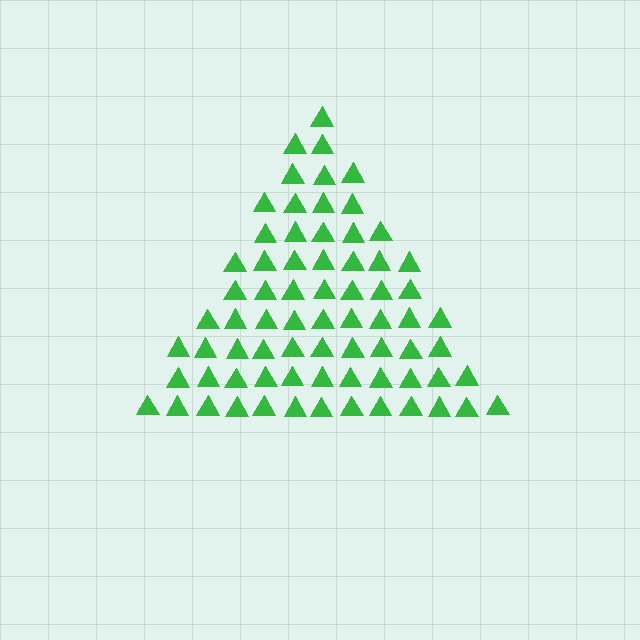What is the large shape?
The large shape is a triangle.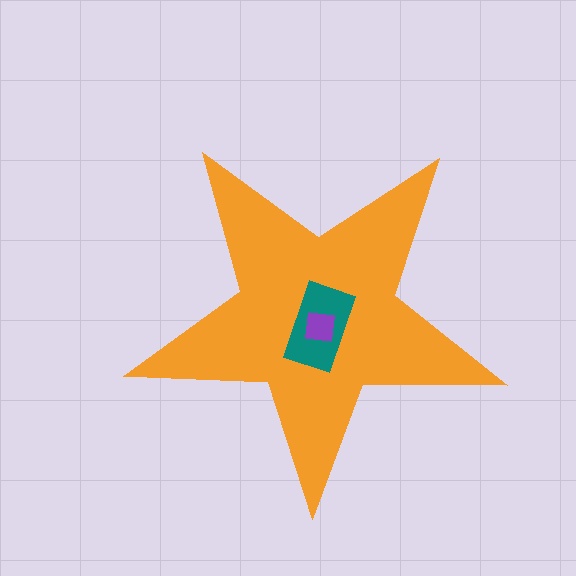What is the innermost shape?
The purple square.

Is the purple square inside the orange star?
Yes.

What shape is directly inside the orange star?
The teal rectangle.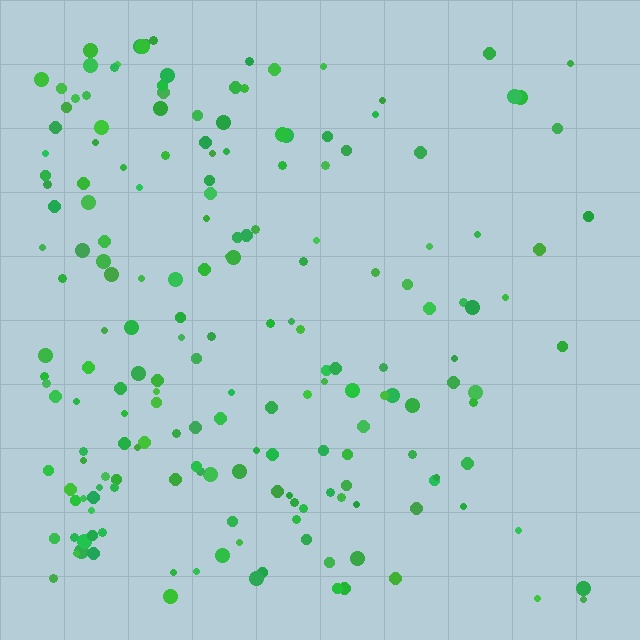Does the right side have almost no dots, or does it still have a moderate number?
Still a moderate number, just noticeably fewer than the left.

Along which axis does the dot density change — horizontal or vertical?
Horizontal.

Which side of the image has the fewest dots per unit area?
The right.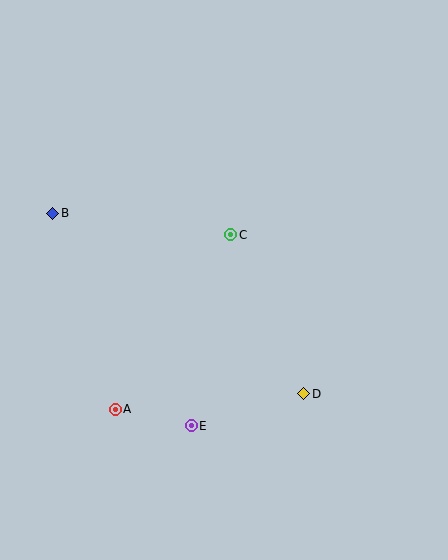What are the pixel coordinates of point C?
Point C is at (231, 235).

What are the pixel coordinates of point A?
Point A is at (115, 409).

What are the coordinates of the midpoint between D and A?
The midpoint between D and A is at (209, 401).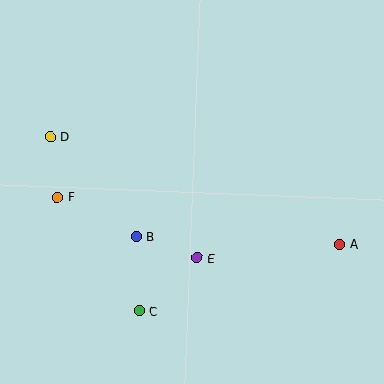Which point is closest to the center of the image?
Point E at (197, 258) is closest to the center.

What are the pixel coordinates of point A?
Point A is at (340, 244).